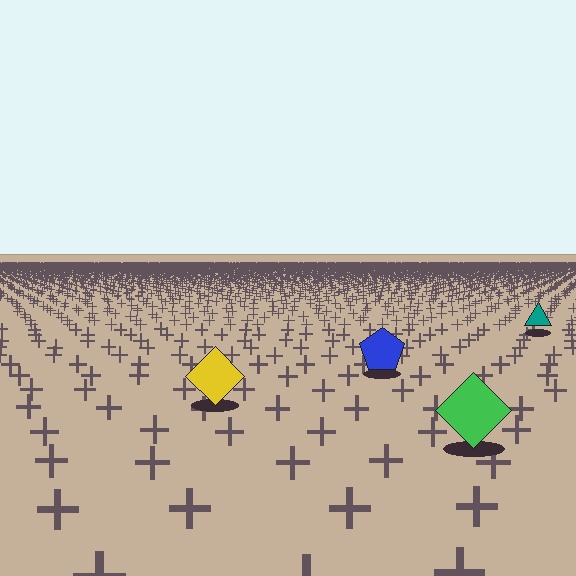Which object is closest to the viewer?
The green diamond is closest. The texture marks near it are larger and more spread out.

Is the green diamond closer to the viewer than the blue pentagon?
Yes. The green diamond is closer — you can tell from the texture gradient: the ground texture is coarser near it.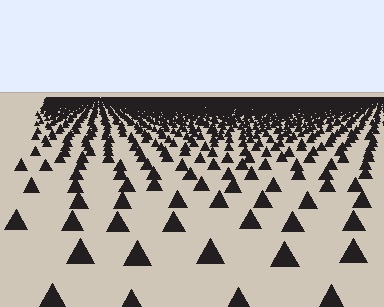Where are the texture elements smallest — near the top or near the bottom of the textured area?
Near the top.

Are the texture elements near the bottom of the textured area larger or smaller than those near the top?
Larger. Near the bottom, elements are closer to the viewer and appear at a bigger on-screen size.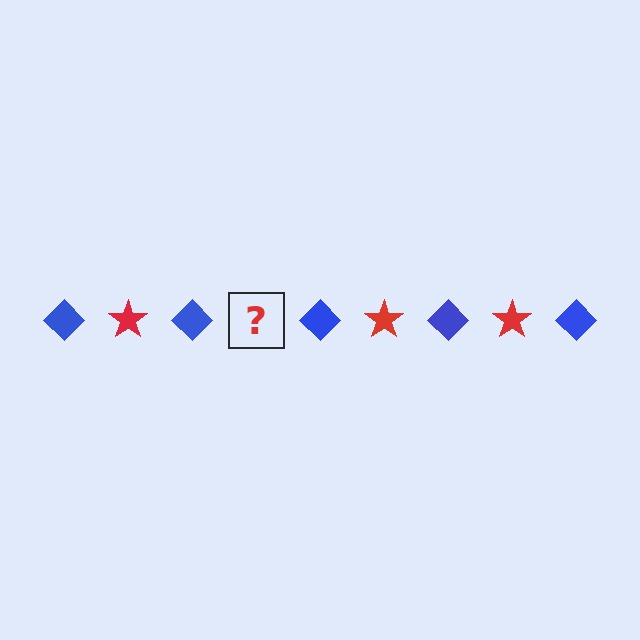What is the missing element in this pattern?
The missing element is a red star.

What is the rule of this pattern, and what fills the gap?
The rule is that the pattern alternates between blue diamond and red star. The gap should be filled with a red star.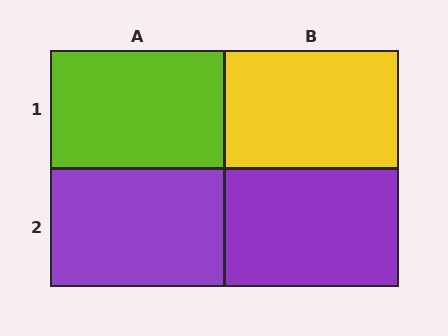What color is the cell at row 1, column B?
Yellow.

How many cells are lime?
1 cell is lime.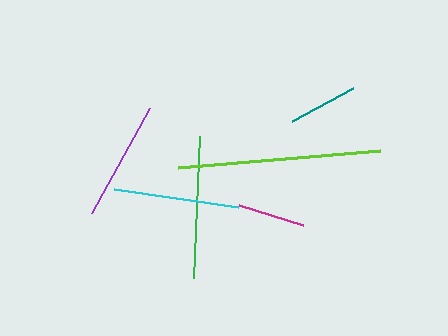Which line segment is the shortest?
The magenta line is the shortest at approximately 66 pixels.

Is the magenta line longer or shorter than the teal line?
The teal line is longer than the magenta line.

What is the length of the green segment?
The green segment is approximately 142 pixels long.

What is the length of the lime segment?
The lime segment is approximately 202 pixels long.